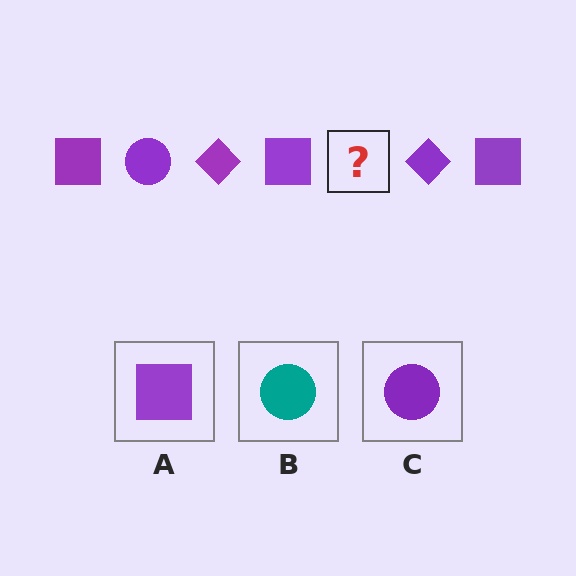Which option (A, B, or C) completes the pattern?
C.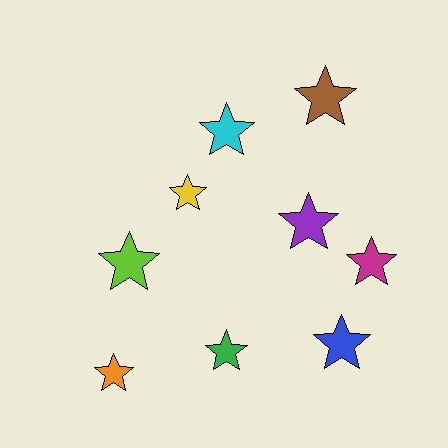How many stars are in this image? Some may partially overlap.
There are 9 stars.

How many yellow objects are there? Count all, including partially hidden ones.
There is 1 yellow object.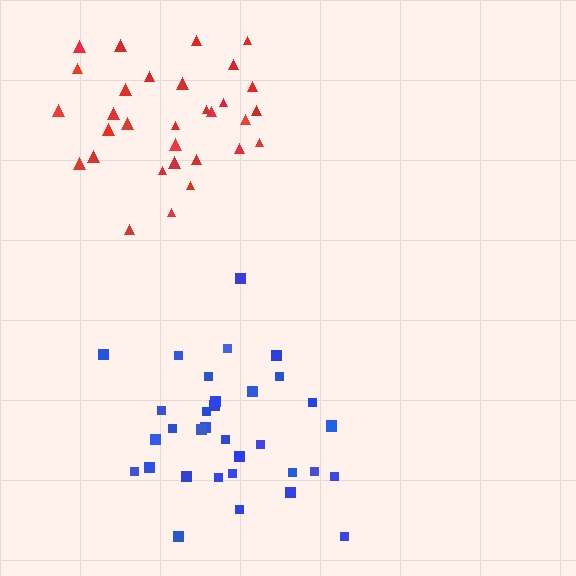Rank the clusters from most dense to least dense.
red, blue.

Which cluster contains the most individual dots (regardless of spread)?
Blue (34).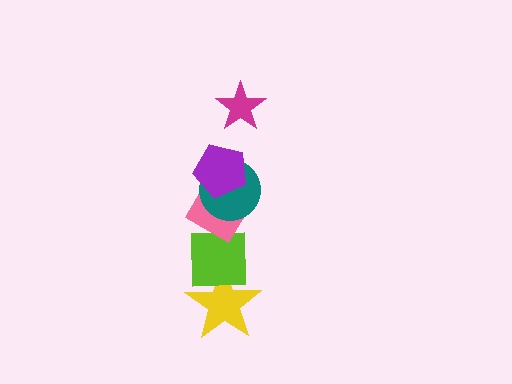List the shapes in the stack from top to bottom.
From top to bottom: the magenta star, the purple pentagon, the teal circle, the pink diamond, the lime square, the yellow star.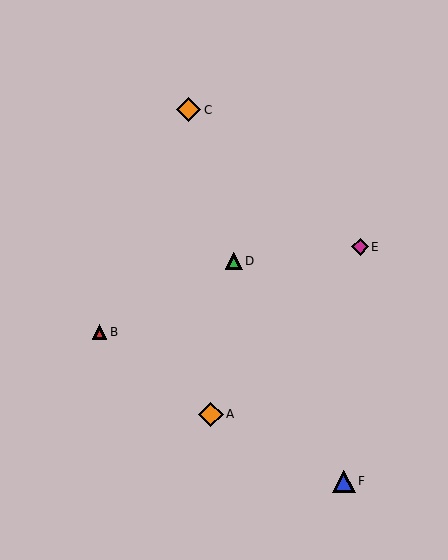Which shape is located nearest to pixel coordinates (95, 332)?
The red triangle (labeled B) at (99, 332) is nearest to that location.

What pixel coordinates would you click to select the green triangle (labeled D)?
Click at (234, 261) to select the green triangle D.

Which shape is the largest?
The orange diamond (labeled A) is the largest.